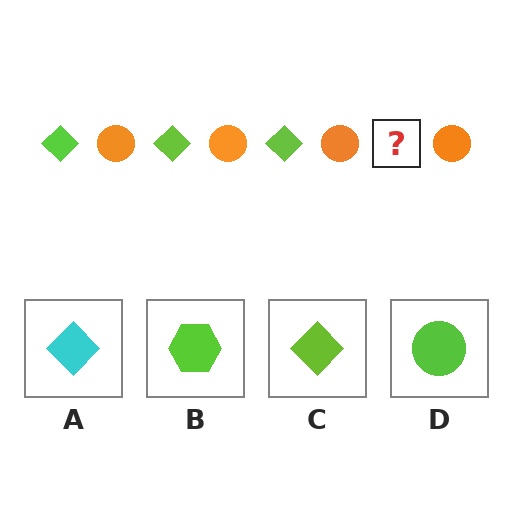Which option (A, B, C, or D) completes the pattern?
C.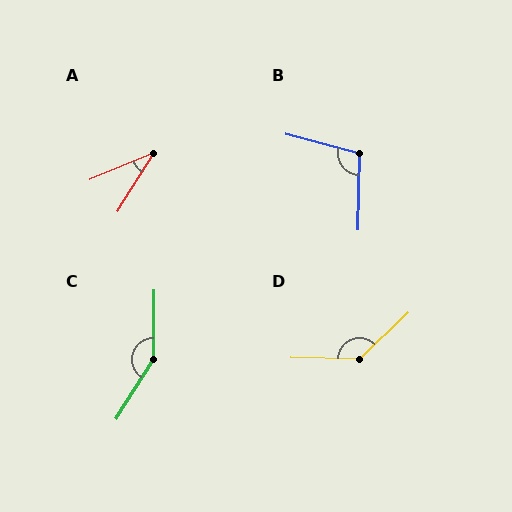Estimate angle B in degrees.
Approximately 104 degrees.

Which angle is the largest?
C, at approximately 148 degrees.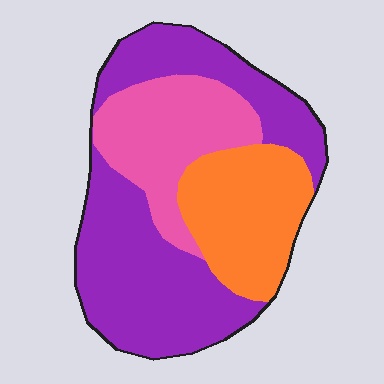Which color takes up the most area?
Purple, at roughly 50%.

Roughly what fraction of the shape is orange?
Orange covers 25% of the shape.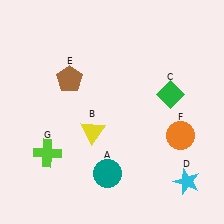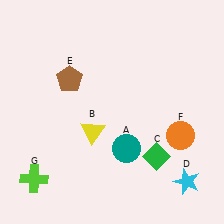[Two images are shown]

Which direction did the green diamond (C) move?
The green diamond (C) moved down.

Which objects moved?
The objects that moved are: the teal circle (A), the green diamond (C), the lime cross (G).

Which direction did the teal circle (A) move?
The teal circle (A) moved up.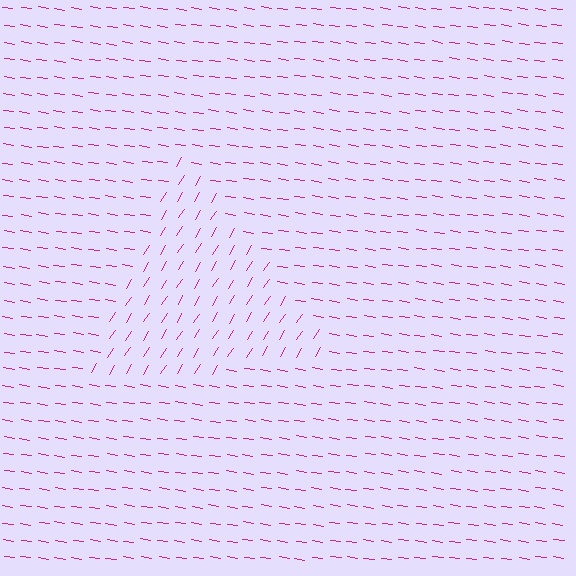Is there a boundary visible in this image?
Yes, there is a texture boundary formed by a change in line orientation.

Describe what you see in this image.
The image is filled with small magenta line segments. A triangle region in the image has lines oriented differently from the surrounding lines, creating a visible texture boundary.